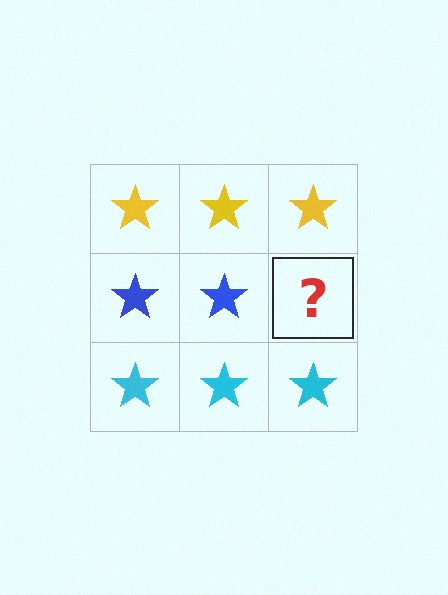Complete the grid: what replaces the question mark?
The question mark should be replaced with a blue star.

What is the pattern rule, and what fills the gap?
The rule is that each row has a consistent color. The gap should be filled with a blue star.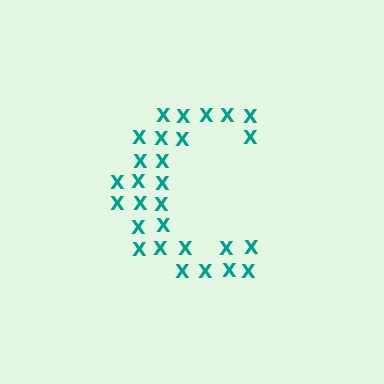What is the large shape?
The large shape is the letter C.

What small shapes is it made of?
It is made of small letter X's.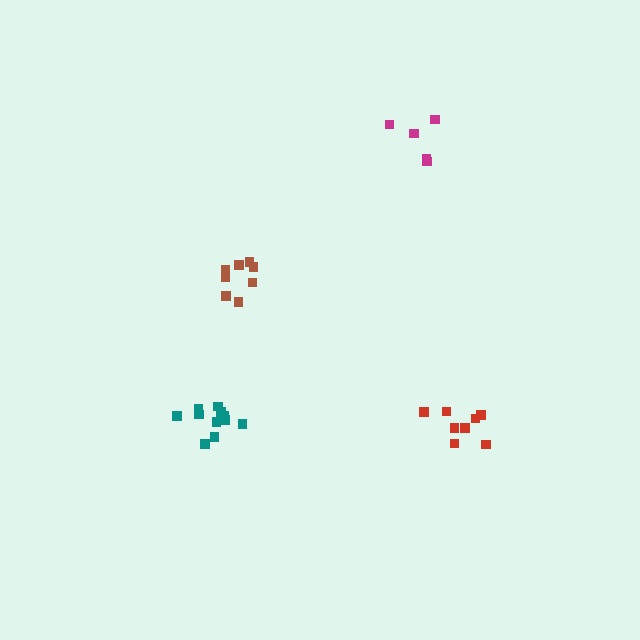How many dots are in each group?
Group 1: 11 dots, Group 2: 8 dots, Group 3: 5 dots, Group 4: 8 dots (32 total).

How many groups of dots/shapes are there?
There are 4 groups.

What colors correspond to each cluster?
The clusters are colored: teal, red, magenta, brown.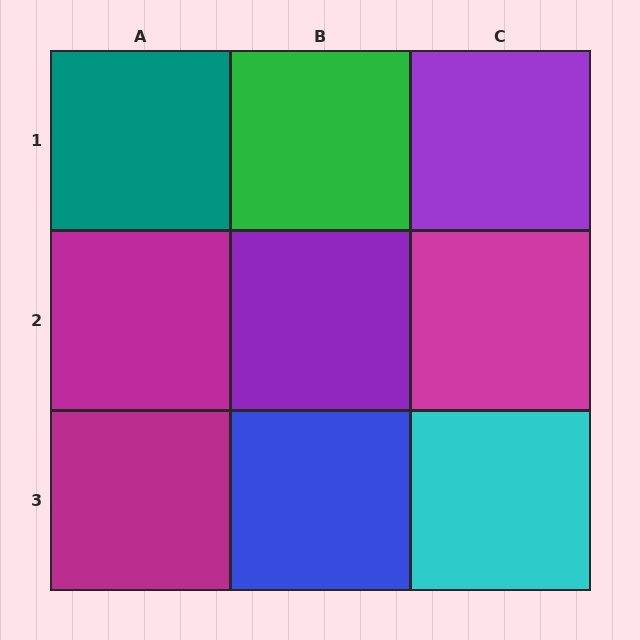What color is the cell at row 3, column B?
Blue.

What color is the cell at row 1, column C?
Purple.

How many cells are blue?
1 cell is blue.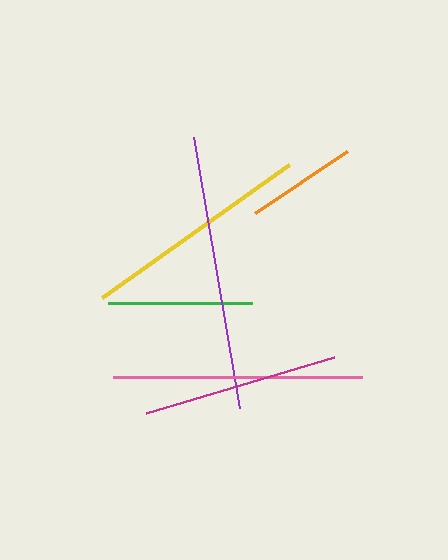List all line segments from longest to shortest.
From longest to shortest: purple, pink, yellow, magenta, green, orange.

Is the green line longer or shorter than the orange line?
The green line is longer than the orange line.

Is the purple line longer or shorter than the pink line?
The purple line is longer than the pink line.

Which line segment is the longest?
The purple line is the longest at approximately 275 pixels.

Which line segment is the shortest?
The orange line is the shortest at approximately 111 pixels.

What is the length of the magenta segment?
The magenta segment is approximately 196 pixels long.